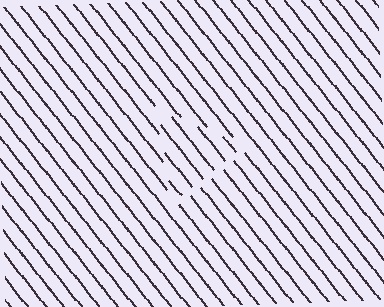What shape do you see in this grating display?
An illusory triangle. The interior of the shape contains the same grating, shifted by half a period — the contour is defined by the phase discontinuity where line-ends from the inner and outer gratings abut.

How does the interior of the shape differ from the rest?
The interior of the shape contains the same grating, shifted by half a period — the contour is defined by the phase discontinuity where line-ends from the inner and outer gratings abut.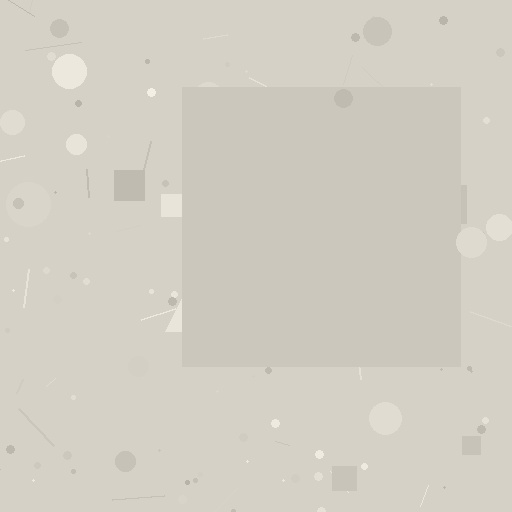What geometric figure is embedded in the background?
A square is embedded in the background.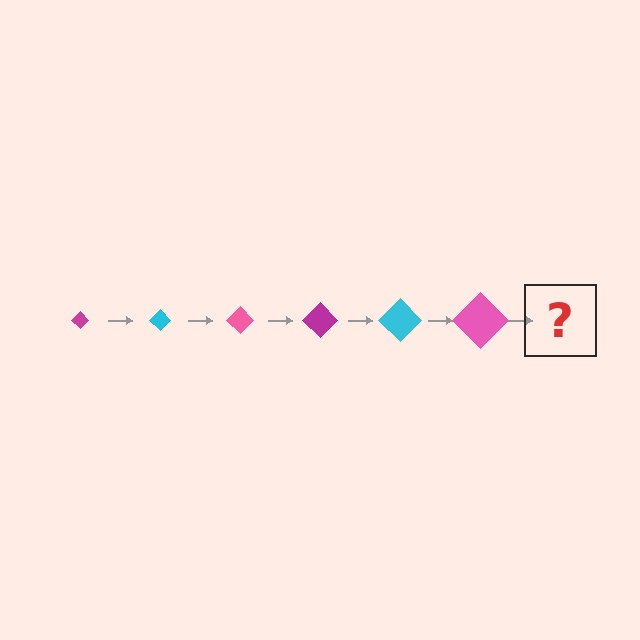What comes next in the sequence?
The next element should be a magenta diamond, larger than the previous one.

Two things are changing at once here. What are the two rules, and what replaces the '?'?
The two rules are that the diamond grows larger each step and the color cycles through magenta, cyan, and pink. The '?' should be a magenta diamond, larger than the previous one.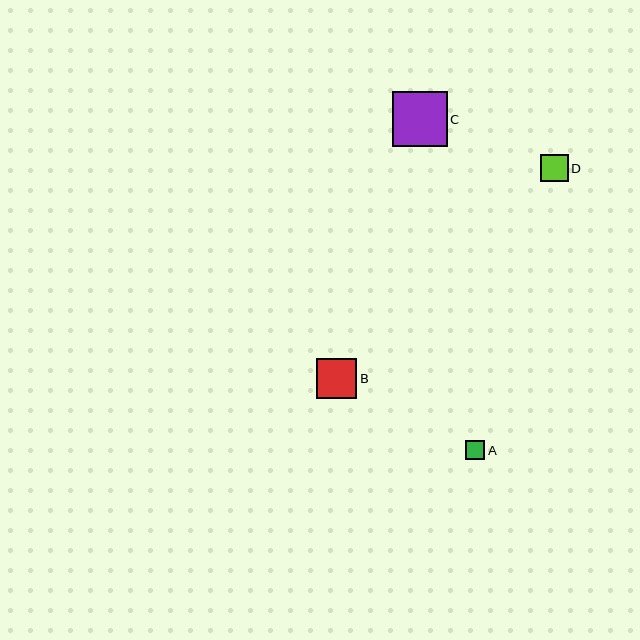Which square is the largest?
Square C is the largest with a size of approximately 55 pixels.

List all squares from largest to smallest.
From largest to smallest: C, B, D, A.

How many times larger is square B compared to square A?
Square B is approximately 2.1 times the size of square A.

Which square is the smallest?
Square A is the smallest with a size of approximately 19 pixels.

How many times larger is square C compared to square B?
Square C is approximately 1.4 times the size of square B.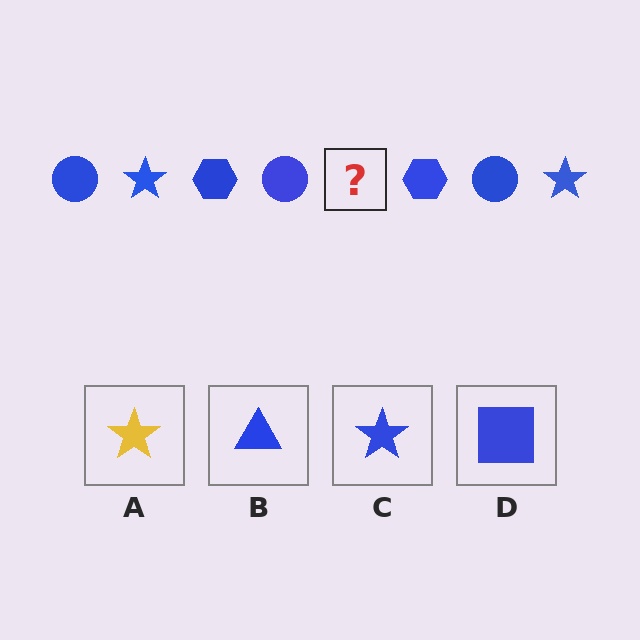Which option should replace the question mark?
Option C.